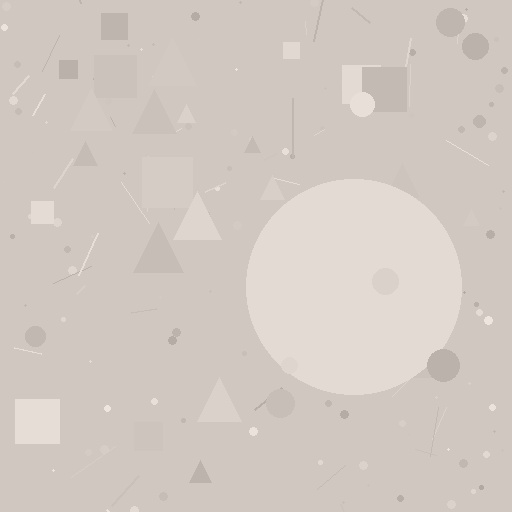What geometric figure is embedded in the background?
A circle is embedded in the background.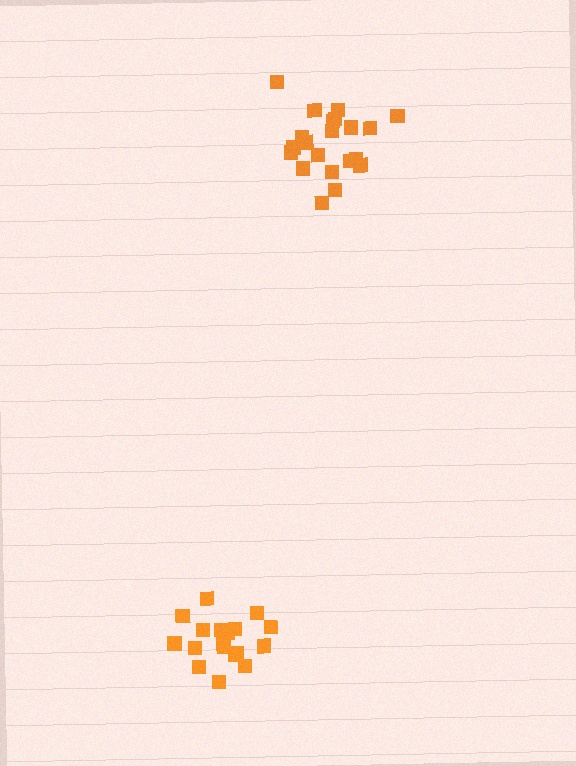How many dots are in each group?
Group 1: 18 dots, Group 2: 21 dots (39 total).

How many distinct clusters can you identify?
There are 2 distinct clusters.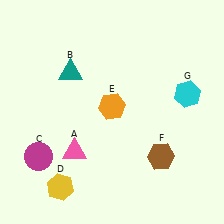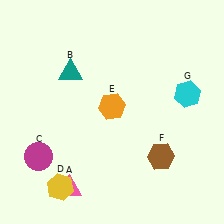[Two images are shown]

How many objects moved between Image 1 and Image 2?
1 object moved between the two images.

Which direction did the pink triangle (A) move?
The pink triangle (A) moved down.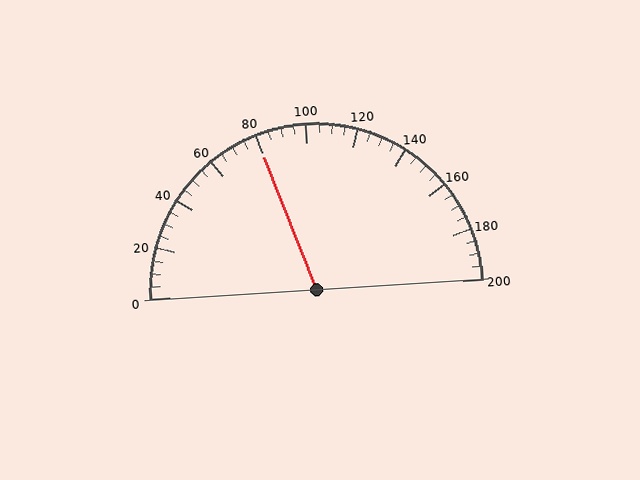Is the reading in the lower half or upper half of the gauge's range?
The reading is in the lower half of the range (0 to 200).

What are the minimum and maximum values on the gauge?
The gauge ranges from 0 to 200.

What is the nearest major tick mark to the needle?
The nearest major tick mark is 80.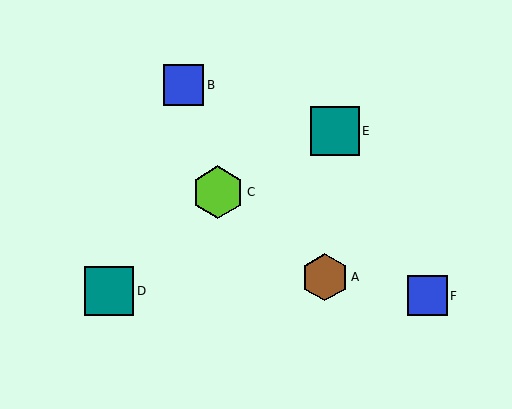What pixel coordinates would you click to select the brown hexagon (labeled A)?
Click at (325, 277) to select the brown hexagon A.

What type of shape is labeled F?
Shape F is a blue square.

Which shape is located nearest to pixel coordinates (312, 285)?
The brown hexagon (labeled A) at (325, 277) is nearest to that location.